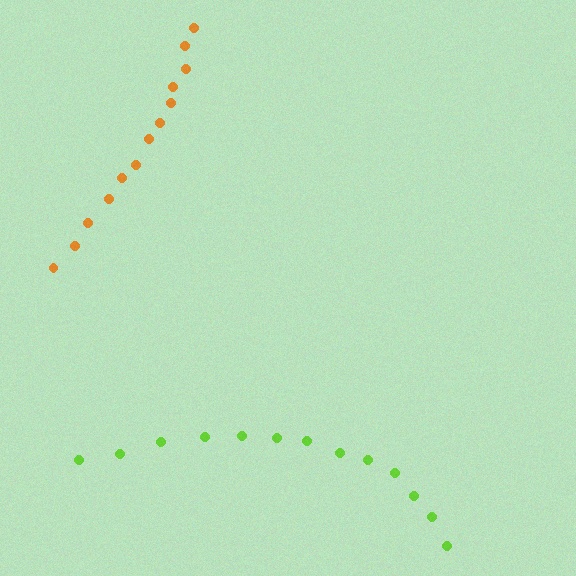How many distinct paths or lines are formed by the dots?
There are 2 distinct paths.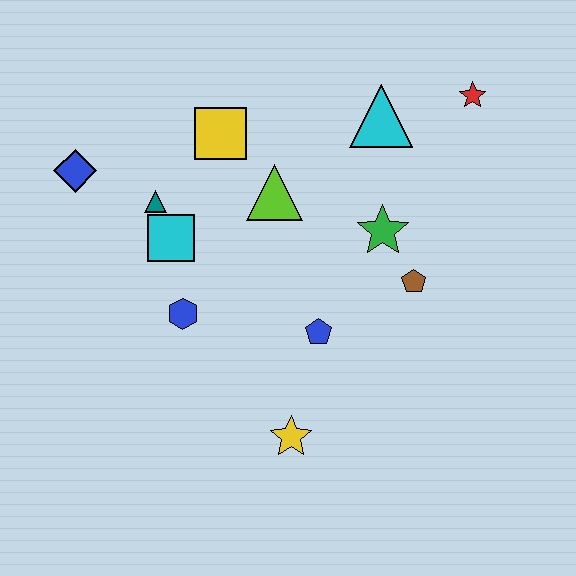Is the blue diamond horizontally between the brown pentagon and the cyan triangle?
No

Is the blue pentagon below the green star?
Yes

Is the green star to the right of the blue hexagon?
Yes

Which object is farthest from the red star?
The blue diamond is farthest from the red star.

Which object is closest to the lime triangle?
The yellow square is closest to the lime triangle.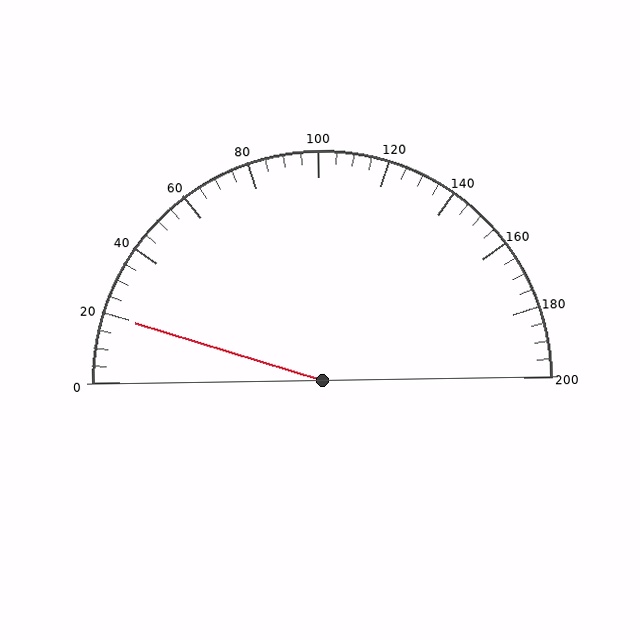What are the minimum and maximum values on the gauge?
The gauge ranges from 0 to 200.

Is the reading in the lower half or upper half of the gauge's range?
The reading is in the lower half of the range (0 to 200).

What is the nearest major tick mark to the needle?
The nearest major tick mark is 20.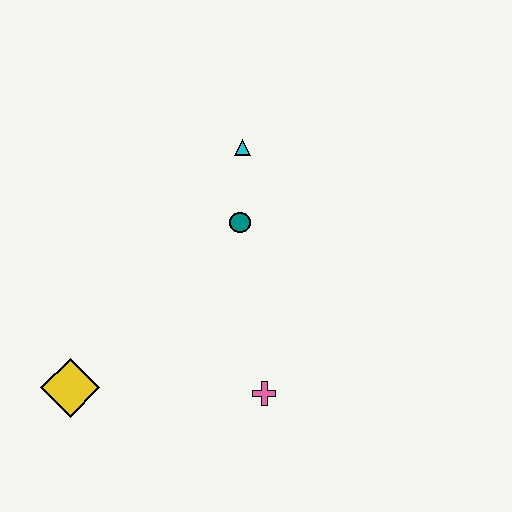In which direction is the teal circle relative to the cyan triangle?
The teal circle is below the cyan triangle.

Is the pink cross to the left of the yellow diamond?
No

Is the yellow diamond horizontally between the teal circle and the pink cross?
No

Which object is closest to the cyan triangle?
The teal circle is closest to the cyan triangle.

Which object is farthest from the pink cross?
The cyan triangle is farthest from the pink cross.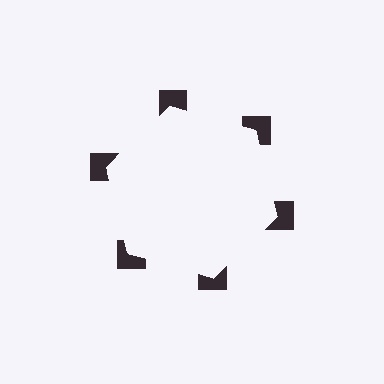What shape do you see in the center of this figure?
An illusory hexagon — its edges are inferred from the aligned wedge cuts in the notched squares, not physically drawn.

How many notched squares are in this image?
There are 6 — one at each vertex of the illusory hexagon.